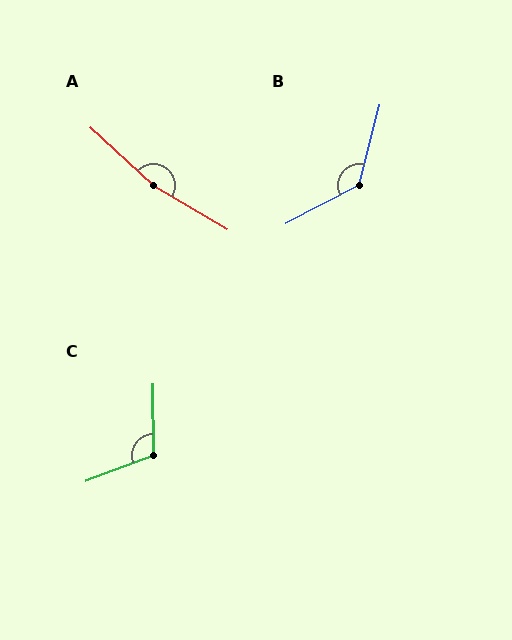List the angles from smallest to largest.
C (110°), B (132°), A (168°).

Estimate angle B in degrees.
Approximately 132 degrees.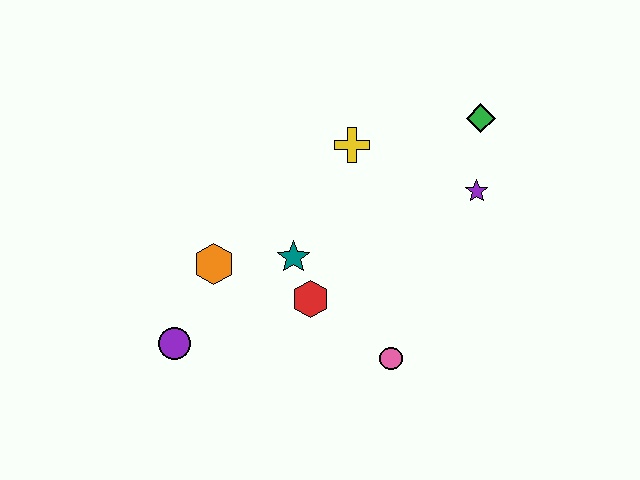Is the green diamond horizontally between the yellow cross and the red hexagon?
No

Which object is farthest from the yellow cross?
The purple circle is farthest from the yellow cross.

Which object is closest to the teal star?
The red hexagon is closest to the teal star.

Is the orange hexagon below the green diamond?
Yes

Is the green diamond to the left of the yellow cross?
No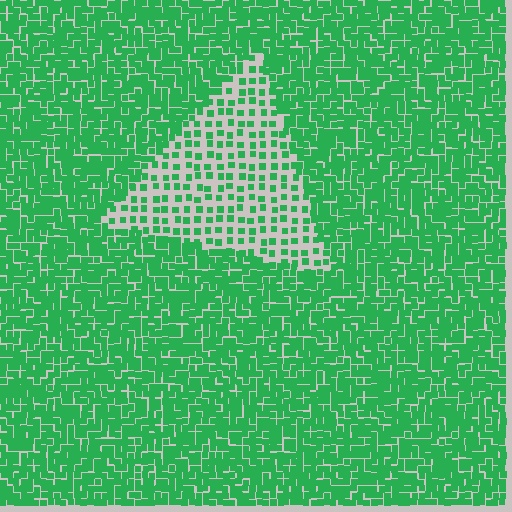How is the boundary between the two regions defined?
The boundary is defined by a change in element density (approximately 2.5x ratio). All elements are the same color, size, and shape.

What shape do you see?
I see a triangle.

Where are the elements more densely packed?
The elements are more densely packed outside the triangle boundary.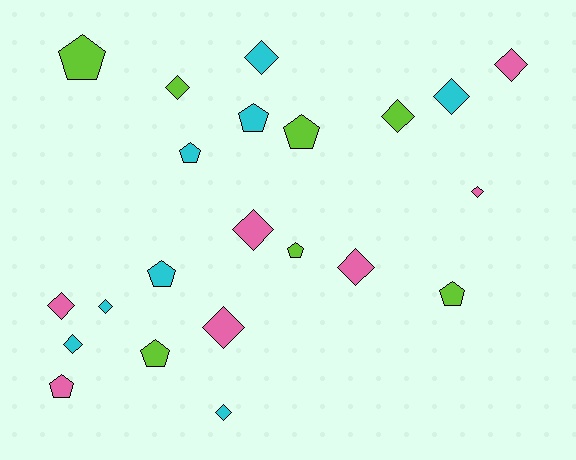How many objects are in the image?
There are 22 objects.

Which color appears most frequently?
Cyan, with 8 objects.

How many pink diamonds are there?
There are 6 pink diamonds.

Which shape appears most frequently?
Diamond, with 13 objects.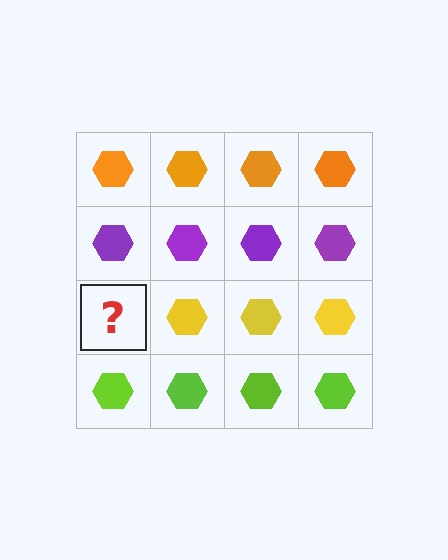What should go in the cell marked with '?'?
The missing cell should contain a yellow hexagon.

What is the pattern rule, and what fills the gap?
The rule is that each row has a consistent color. The gap should be filled with a yellow hexagon.